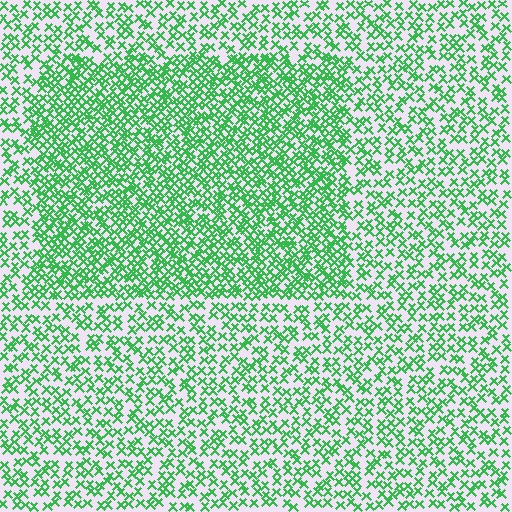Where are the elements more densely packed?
The elements are more densely packed inside the rectangle boundary.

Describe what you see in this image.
The image contains small green elements arranged at two different densities. A rectangle-shaped region is visible where the elements are more densely packed than the surrounding area.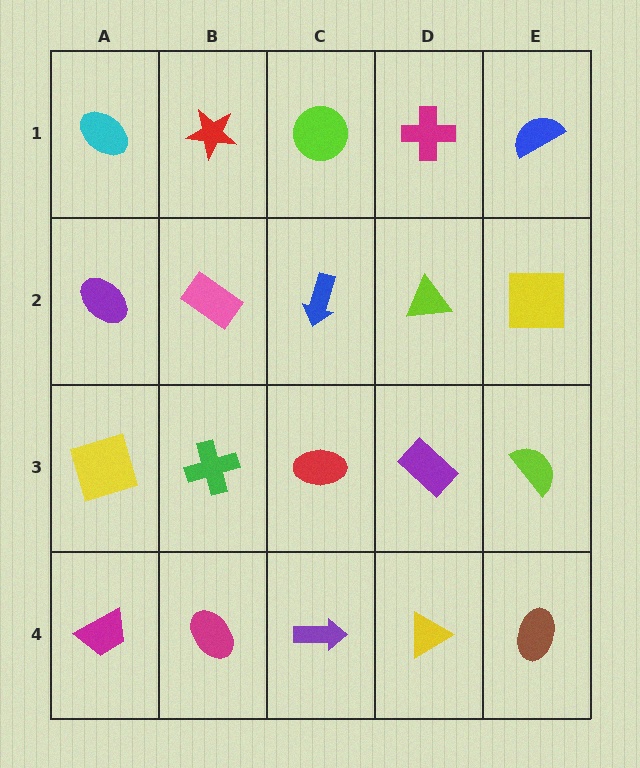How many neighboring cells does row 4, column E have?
2.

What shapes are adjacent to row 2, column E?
A blue semicircle (row 1, column E), a lime semicircle (row 3, column E), a lime triangle (row 2, column D).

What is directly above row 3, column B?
A pink rectangle.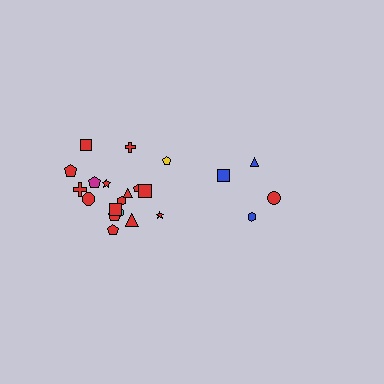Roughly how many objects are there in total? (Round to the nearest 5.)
Roughly 20 objects in total.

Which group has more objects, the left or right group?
The left group.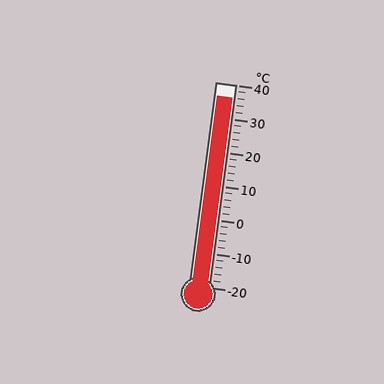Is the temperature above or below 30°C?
The temperature is above 30°C.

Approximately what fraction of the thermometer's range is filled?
The thermometer is filled to approximately 95% of its range.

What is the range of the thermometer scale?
The thermometer scale ranges from -20°C to 40°C.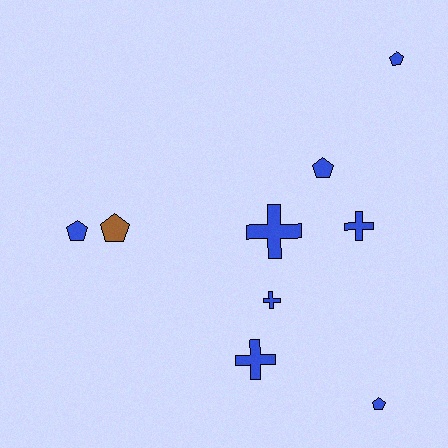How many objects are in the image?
There are 9 objects.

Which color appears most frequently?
Blue, with 8 objects.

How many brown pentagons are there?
There is 1 brown pentagon.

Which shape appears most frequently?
Pentagon, with 5 objects.